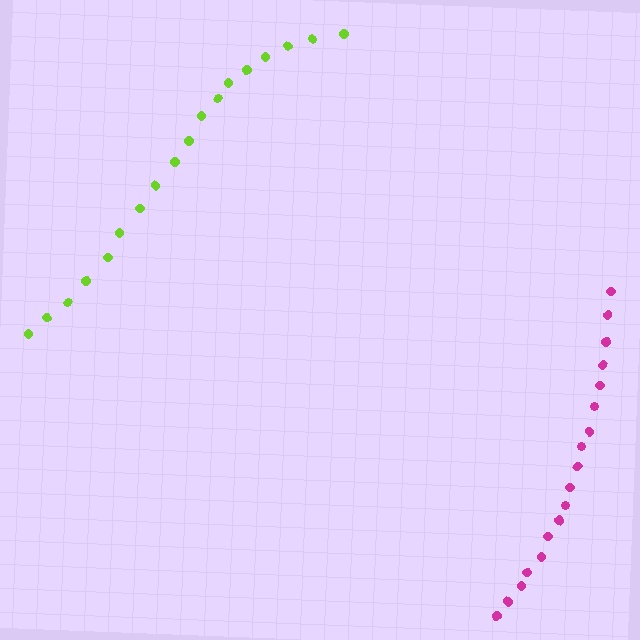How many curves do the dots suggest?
There are 2 distinct paths.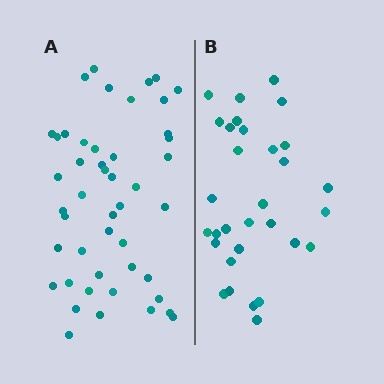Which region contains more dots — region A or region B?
Region A (the left region) has more dots.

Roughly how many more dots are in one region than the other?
Region A has approximately 15 more dots than region B.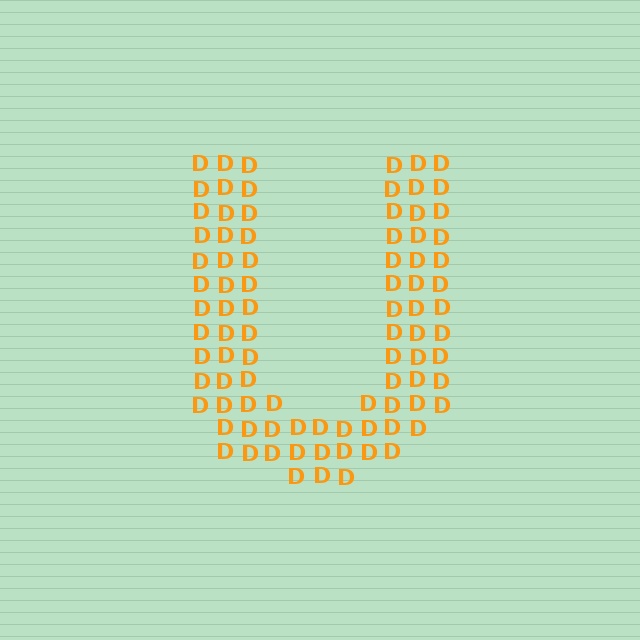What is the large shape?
The large shape is the letter U.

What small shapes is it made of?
It is made of small letter D's.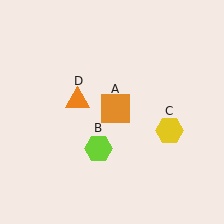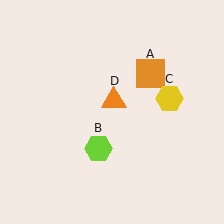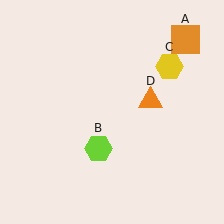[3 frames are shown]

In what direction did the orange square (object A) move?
The orange square (object A) moved up and to the right.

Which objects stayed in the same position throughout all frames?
Lime hexagon (object B) remained stationary.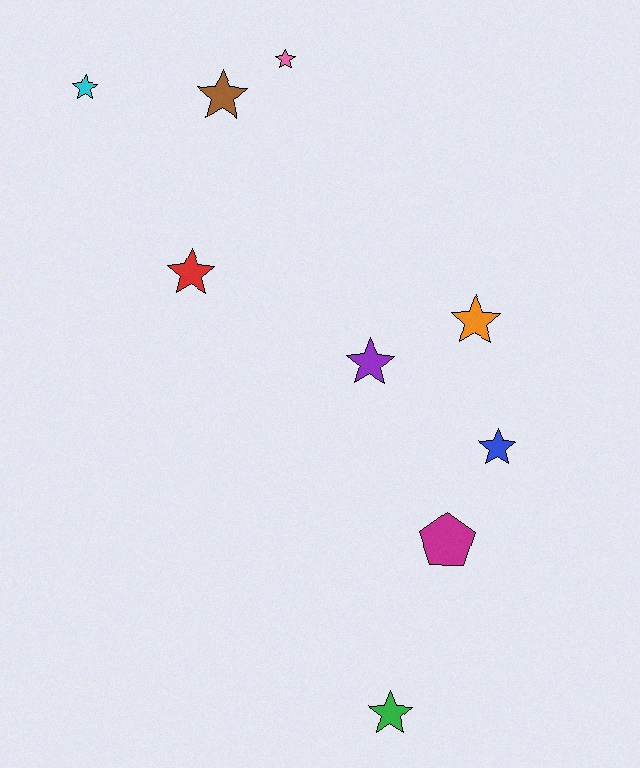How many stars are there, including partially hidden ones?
There are 8 stars.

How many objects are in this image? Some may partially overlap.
There are 9 objects.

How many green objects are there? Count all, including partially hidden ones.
There is 1 green object.